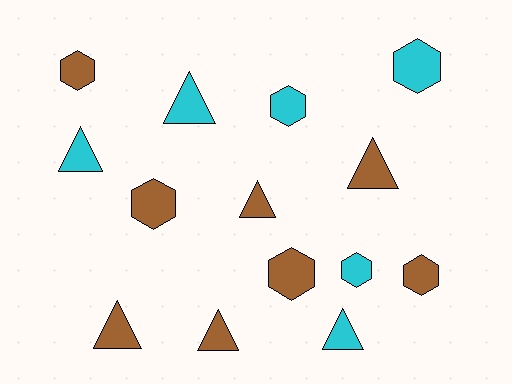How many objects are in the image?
There are 14 objects.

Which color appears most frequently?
Brown, with 8 objects.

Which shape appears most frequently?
Triangle, with 7 objects.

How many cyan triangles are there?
There are 3 cyan triangles.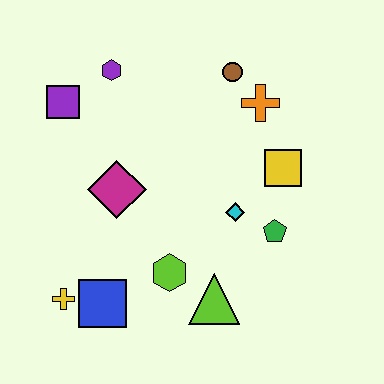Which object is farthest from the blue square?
The brown circle is farthest from the blue square.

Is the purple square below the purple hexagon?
Yes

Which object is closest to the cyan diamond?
The green pentagon is closest to the cyan diamond.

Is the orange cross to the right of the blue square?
Yes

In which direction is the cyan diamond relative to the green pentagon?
The cyan diamond is to the left of the green pentagon.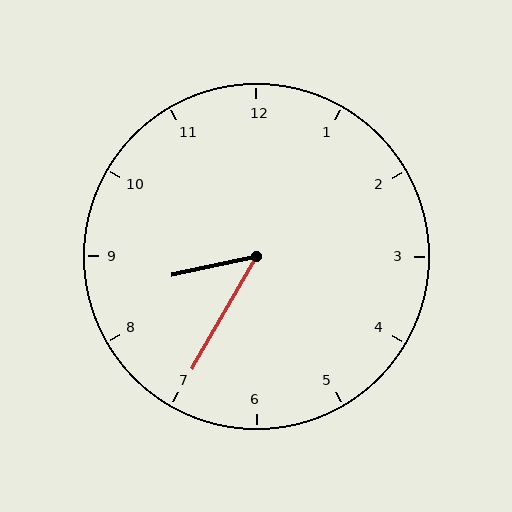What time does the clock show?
8:35.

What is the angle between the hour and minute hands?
Approximately 48 degrees.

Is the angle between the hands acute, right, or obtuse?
It is acute.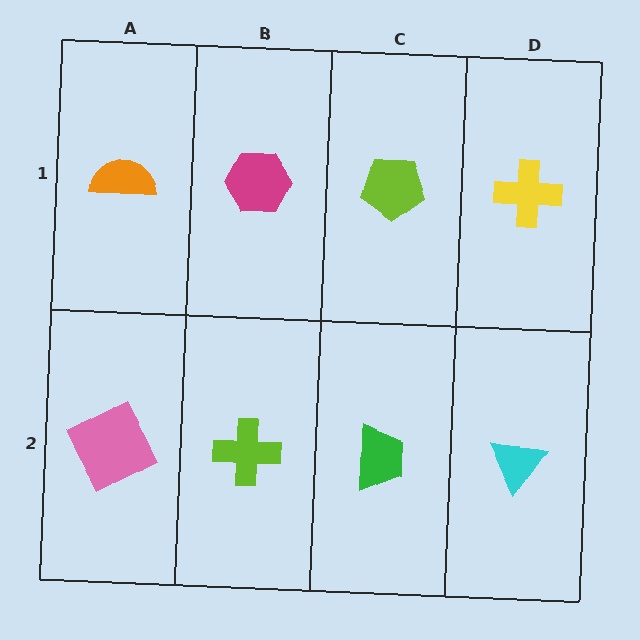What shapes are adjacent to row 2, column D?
A yellow cross (row 1, column D), a green trapezoid (row 2, column C).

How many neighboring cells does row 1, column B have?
3.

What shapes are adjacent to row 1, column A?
A pink square (row 2, column A), a magenta hexagon (row 1, column B).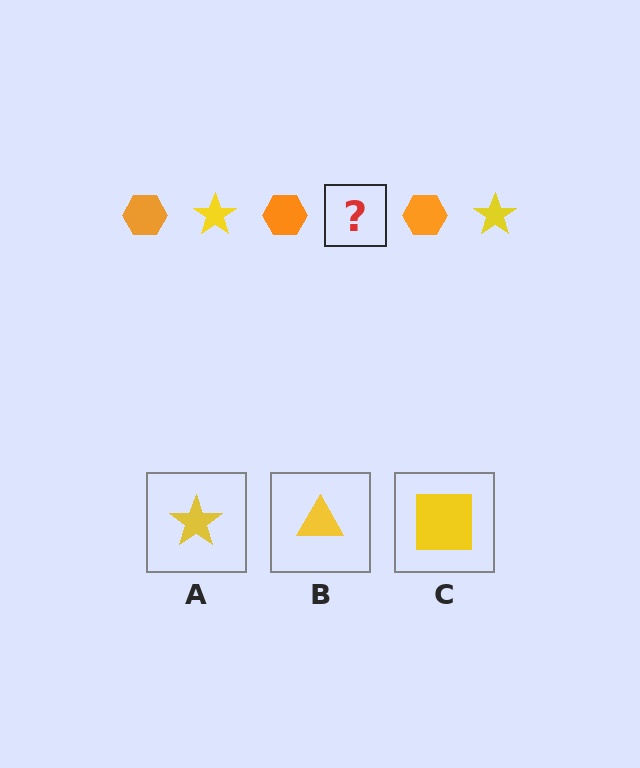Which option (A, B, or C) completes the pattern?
A.